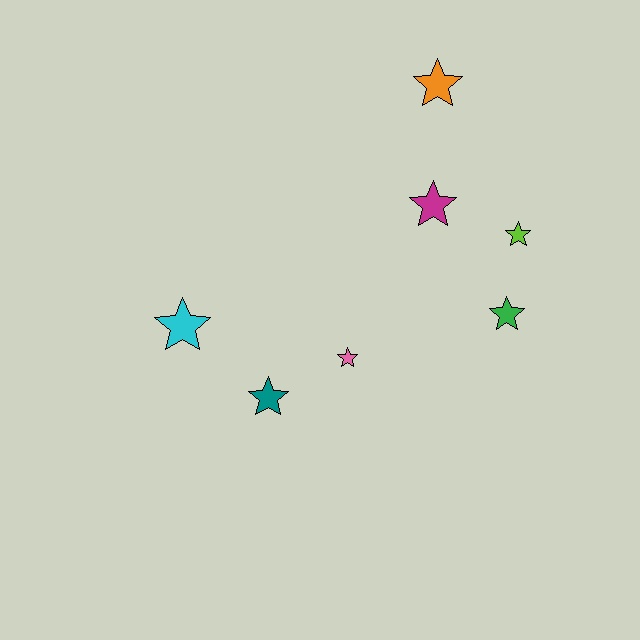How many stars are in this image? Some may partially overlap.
There are 7 stars.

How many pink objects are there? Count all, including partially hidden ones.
There is 1 pink object.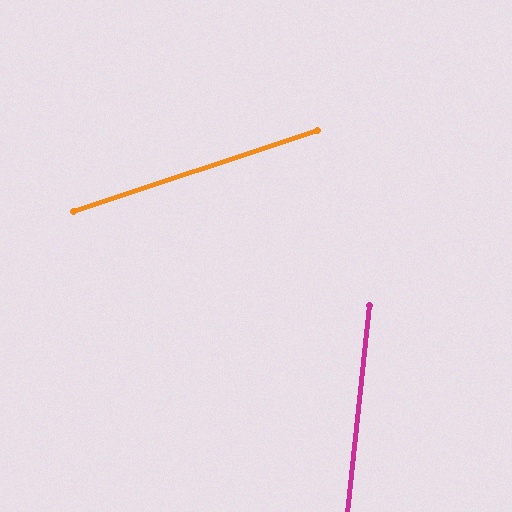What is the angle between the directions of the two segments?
Approximately 66 degrees.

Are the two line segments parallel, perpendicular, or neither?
Neither parallel nor perpendicular — they differ by about 66°.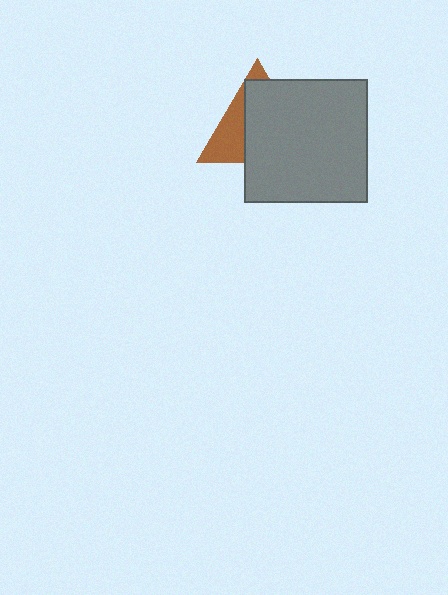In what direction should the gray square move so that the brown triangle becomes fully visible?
The gray square should move toward the lower-right. That is the shortest direction to clear the overlap and leave the brown triangle fully visible.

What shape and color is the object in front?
The object in front is a gray square.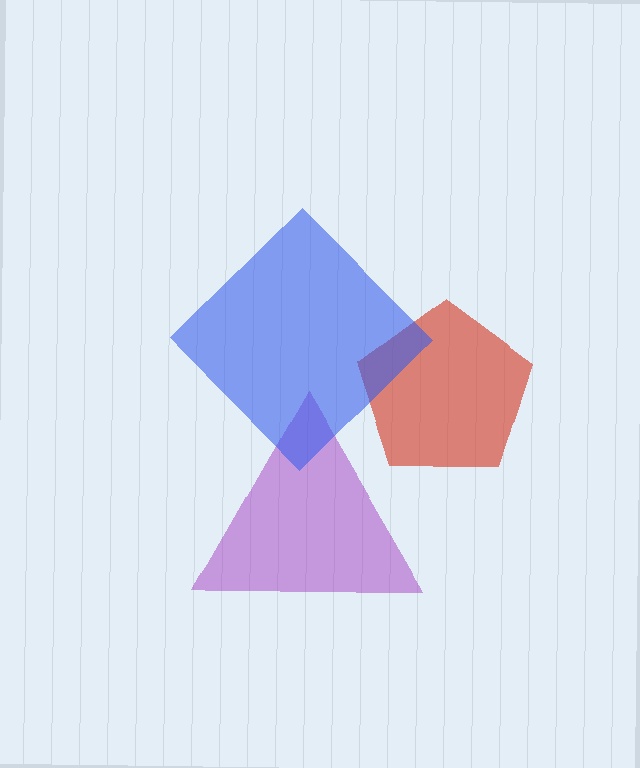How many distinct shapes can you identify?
There are 3 distinct shapes: a red pentagon, a purple triangle, a blue diamond.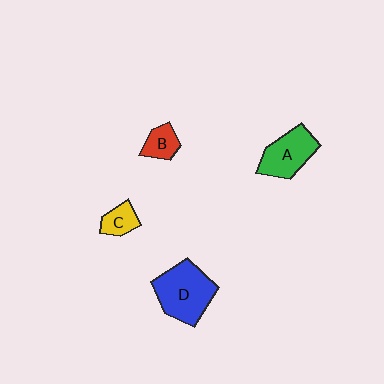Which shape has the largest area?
Shape D (blue).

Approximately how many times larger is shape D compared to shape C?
Approximately 2.9 times.